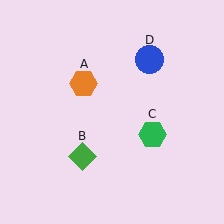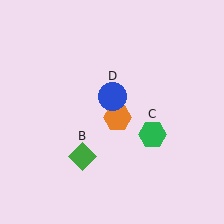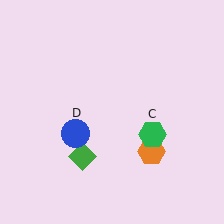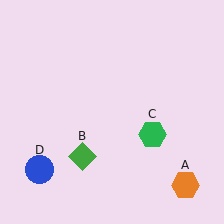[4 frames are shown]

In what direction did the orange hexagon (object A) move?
The orange hexagon (object A) moved down and to the right.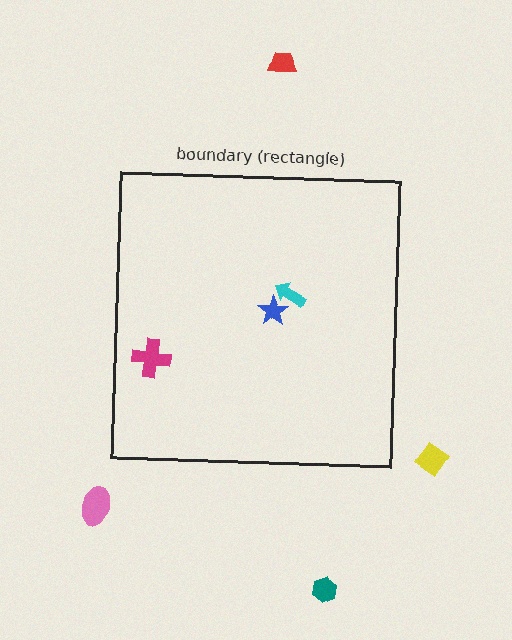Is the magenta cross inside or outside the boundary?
Inside.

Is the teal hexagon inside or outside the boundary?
Outside.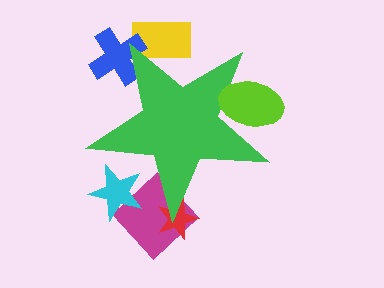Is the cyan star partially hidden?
Yes, the cyan star is partially hidden behind the green star.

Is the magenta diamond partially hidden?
Yes, the magenta diamond is partially hidden behind the green star.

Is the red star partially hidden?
Yes, the red star is partially hidden behind the green star.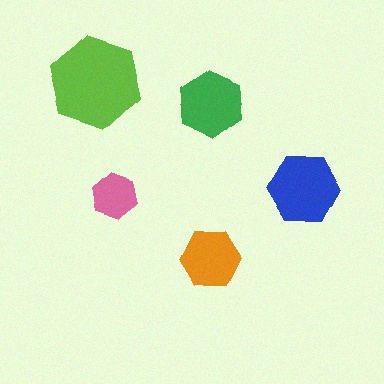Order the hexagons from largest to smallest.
the lime one, the blue one, the green one, the orange one, the pink one.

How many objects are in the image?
There are 5 objects in the image.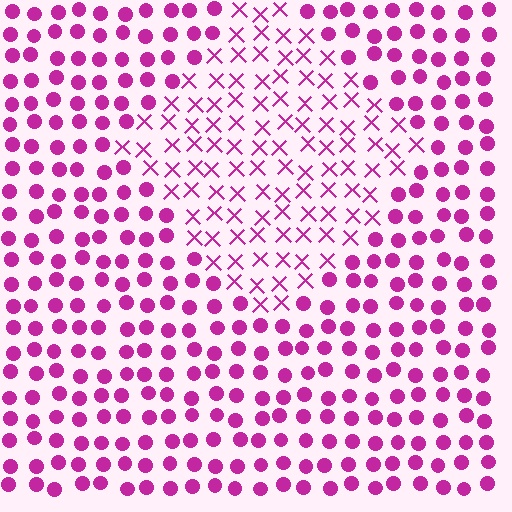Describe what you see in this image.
The image is filled with small magenta elements arranged in a uniform grid. A diamond-shaped region contains X marks, while the surrounding area contains circles. The boundary is defined purely by the change in element shape.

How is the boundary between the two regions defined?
The boundary is defined by a change in element shape: X marks inside vs. circles outside. All elements share the same color and spacing.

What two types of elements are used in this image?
The image uses X marks inside the diamond region and circles outside it.